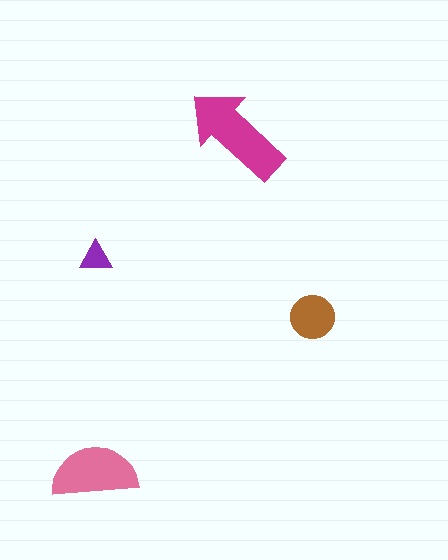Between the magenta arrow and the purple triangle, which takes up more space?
The magenta arrow.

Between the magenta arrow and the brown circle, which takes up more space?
The magenta arrow.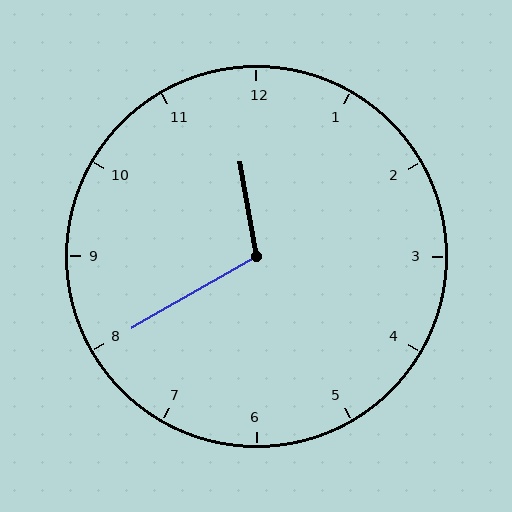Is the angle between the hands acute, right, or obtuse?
It is obtuse.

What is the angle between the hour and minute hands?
Approximately 110 degrees.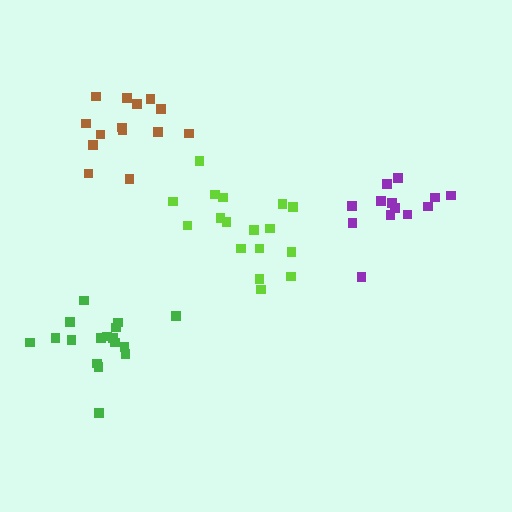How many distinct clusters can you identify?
There are 4 distinct clusters.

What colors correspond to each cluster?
The clusters are colored: lime, purple, brown, green.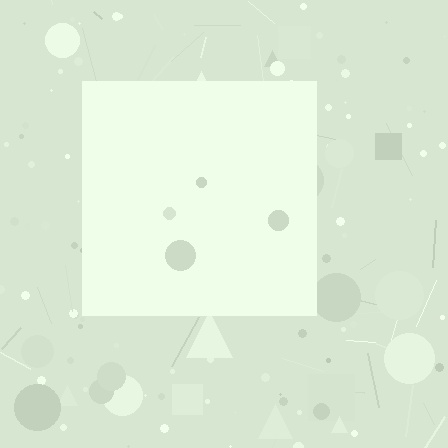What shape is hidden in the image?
A square is hidden in the image.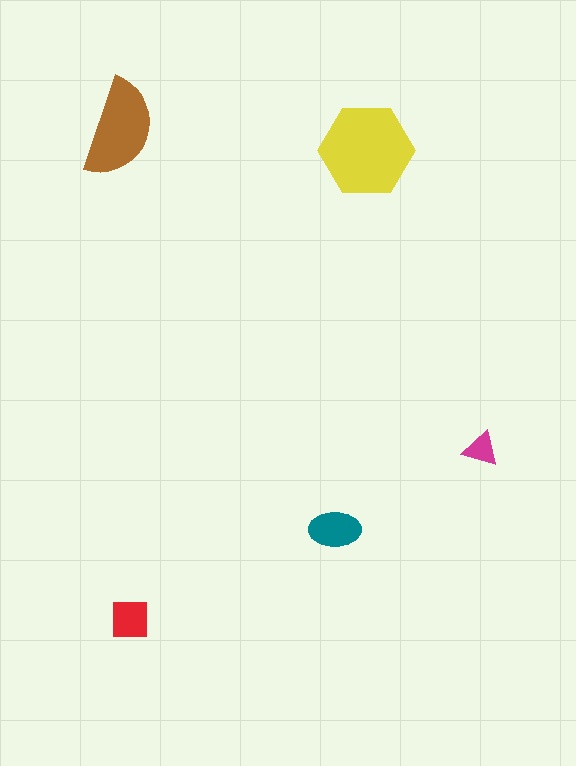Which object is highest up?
The brown semicircle is topmost.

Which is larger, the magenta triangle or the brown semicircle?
The brown semicircle.